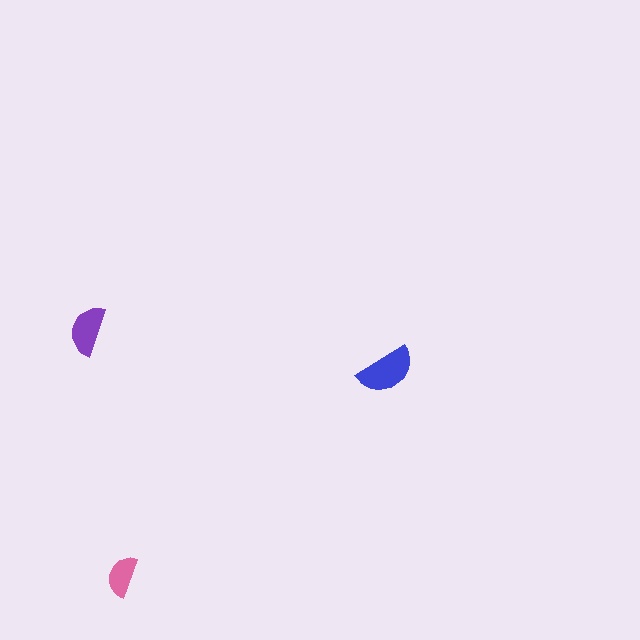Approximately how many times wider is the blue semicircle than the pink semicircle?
About 1.5 times wider.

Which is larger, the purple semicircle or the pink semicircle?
The purple one.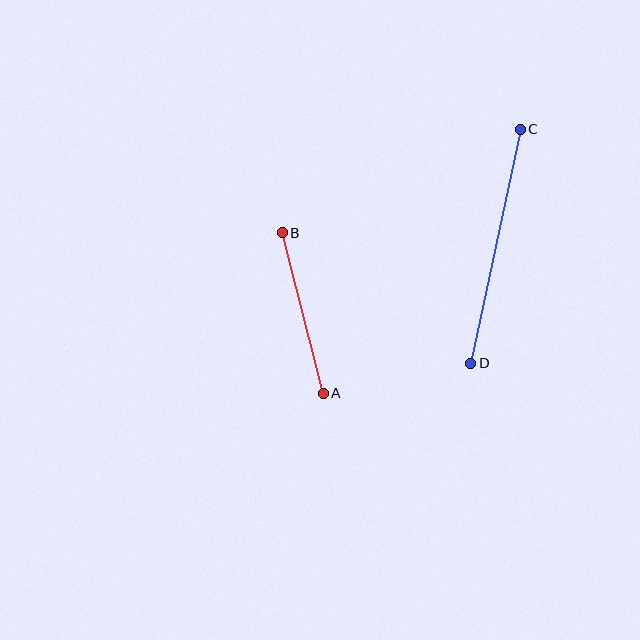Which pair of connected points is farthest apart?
Points C and D are farthest apart.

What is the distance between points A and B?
The distance is approximately 165 pixels.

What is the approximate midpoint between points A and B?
The midpoint is at approximately (303, 313) pixels.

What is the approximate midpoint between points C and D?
The midpoint is at approximately (495, 246) pixels.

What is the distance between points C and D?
The distance is approximately 239 pixels.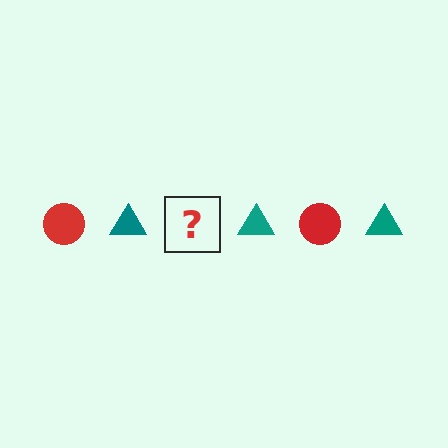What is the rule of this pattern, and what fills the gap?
The rule is that the pattern alternates between red circle and teal triangle. The gap should be filled with a red circle.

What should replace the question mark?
The question mark should be replaced with a red circle.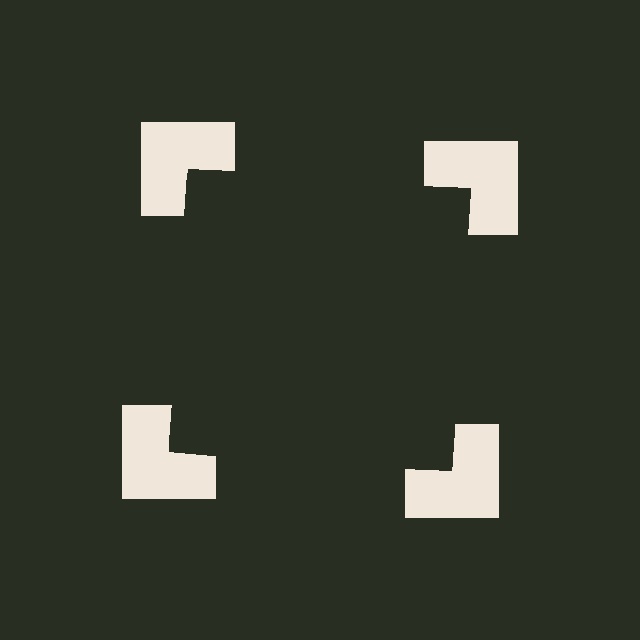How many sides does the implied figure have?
4 sides.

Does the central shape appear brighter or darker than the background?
It typically appears slightly darker than the background, even though no actual brightness change is drawn.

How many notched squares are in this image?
There are 4 — one at each vertex of the illusory square.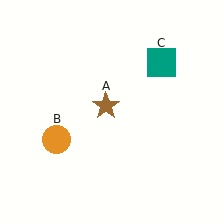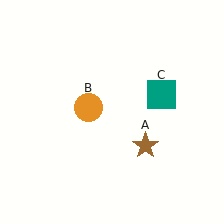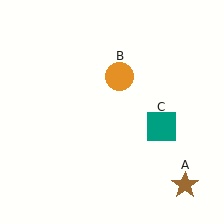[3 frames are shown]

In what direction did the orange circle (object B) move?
The orange circle (object B) moved up and to the right.